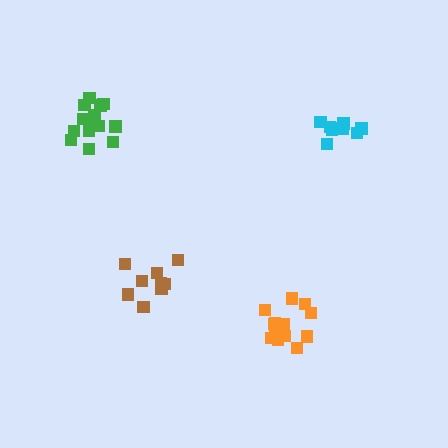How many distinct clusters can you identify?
There are 4 distinct clusters.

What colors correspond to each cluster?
The clusters are colored: orange, cyan, brown, green.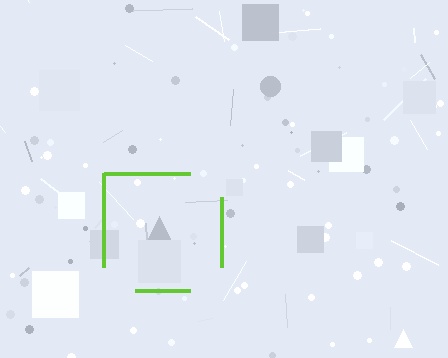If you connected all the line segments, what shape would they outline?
They would outline a square.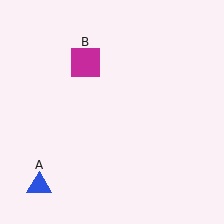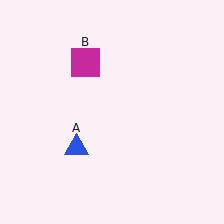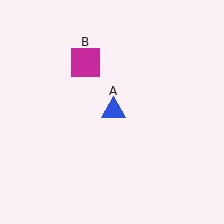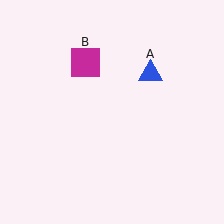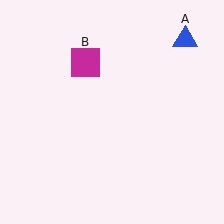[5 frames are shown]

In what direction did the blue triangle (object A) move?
The blue triangle (object A) moved up and to the right.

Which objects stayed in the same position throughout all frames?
Magenta square (object B) remained stationary.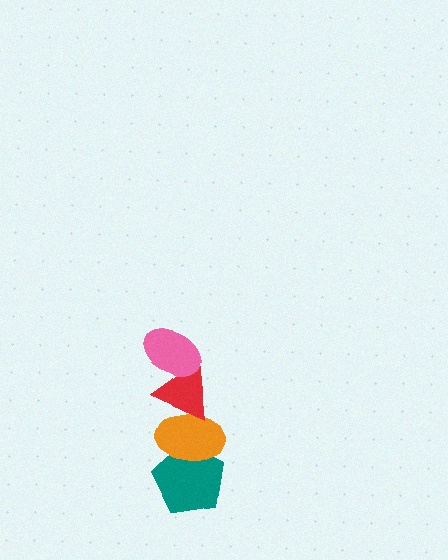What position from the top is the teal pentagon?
The teal pentagon is 4th from the top.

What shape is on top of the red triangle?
The pink ellipse is on top of the red triangle.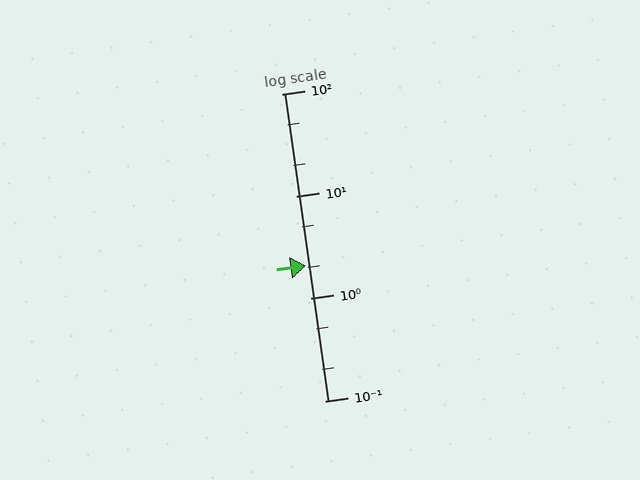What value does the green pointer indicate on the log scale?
The pointer indicates approximately 2.1.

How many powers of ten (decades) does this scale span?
The scale spans 3 decades, from 0.1 to 100.